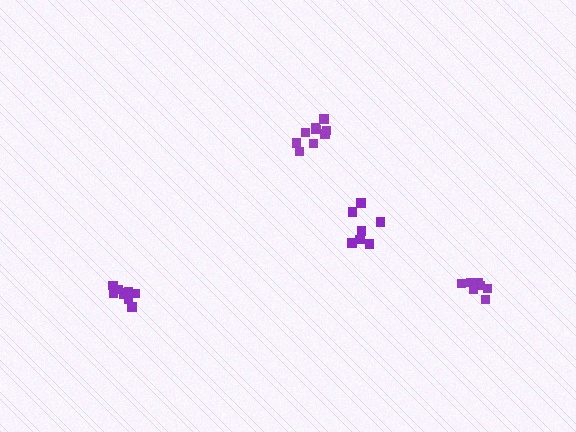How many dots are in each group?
Group 1: 7 dots, Group 2: 9 dots, Group 3: 7 dots, Group 4: 9 dots (32 total).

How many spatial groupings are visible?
There are 4 spatial groupings.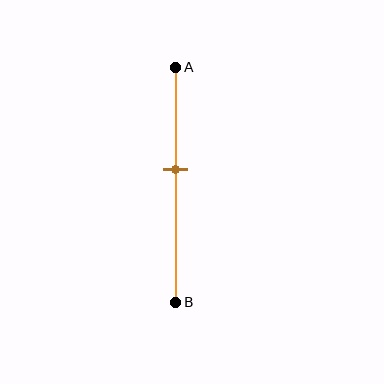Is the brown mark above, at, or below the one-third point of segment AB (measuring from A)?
The brown mark is below the one-third point of segment AB.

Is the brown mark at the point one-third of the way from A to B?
No, the mark is at about 45% from A, not at the 33% one-third point.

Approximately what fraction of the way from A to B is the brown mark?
The brown mark is approximately 45% of the way from A to B.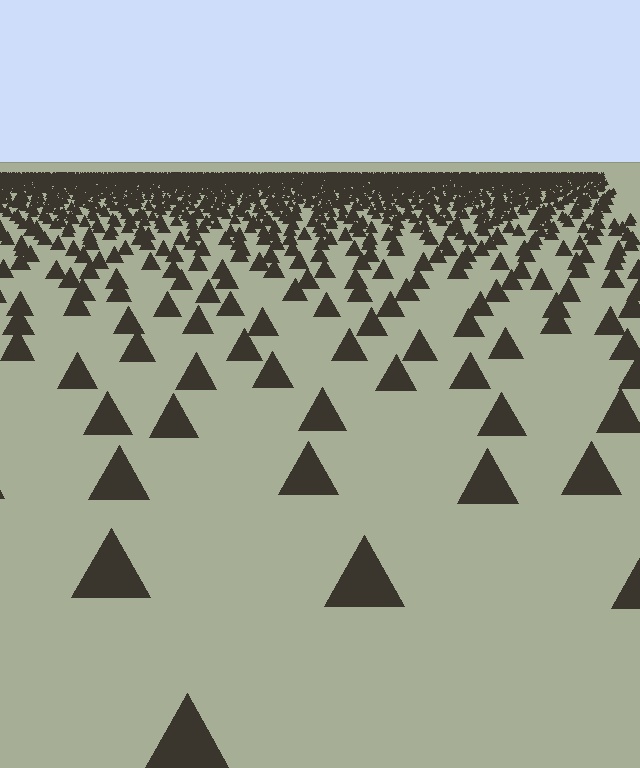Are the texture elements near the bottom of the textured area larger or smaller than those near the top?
Larger. Near the bottom, elements are closer to the viewer and appear at a bigger on-screen size.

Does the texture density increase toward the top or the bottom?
Density increases toward the top.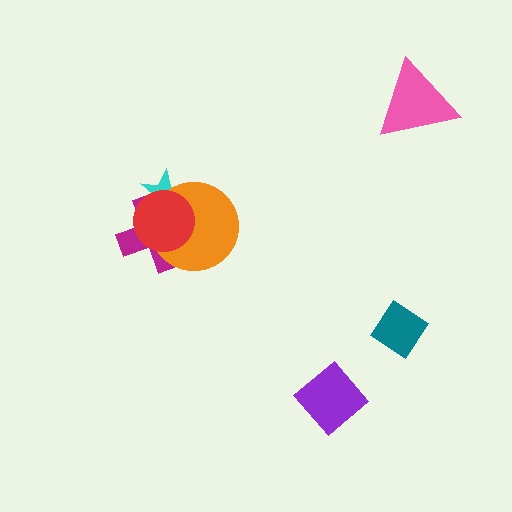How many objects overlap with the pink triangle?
0 objects overlap with the pink triangle.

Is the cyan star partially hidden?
Yes, it is partially covered by another shape.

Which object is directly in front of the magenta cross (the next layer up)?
The orange circle is directly in front of the magenta cross.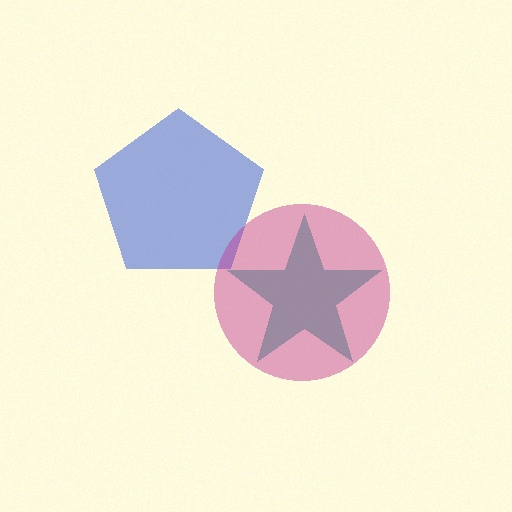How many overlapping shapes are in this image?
There are 3 overlapping shapes in the image.